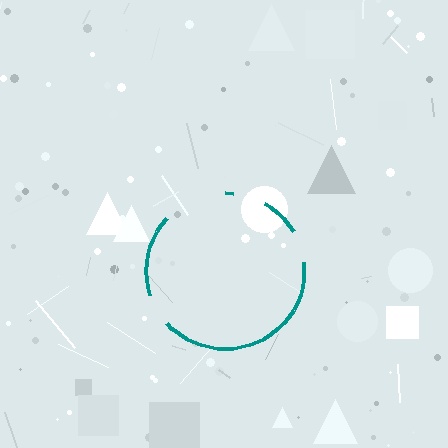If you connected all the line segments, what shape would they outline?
They would outline a circle.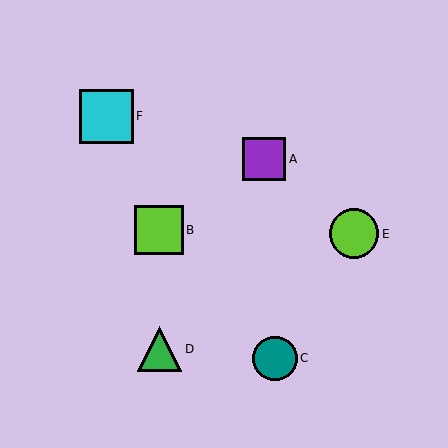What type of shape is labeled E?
Shape E is a lime circle.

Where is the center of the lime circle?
The center of the lime circle is at (354, 234).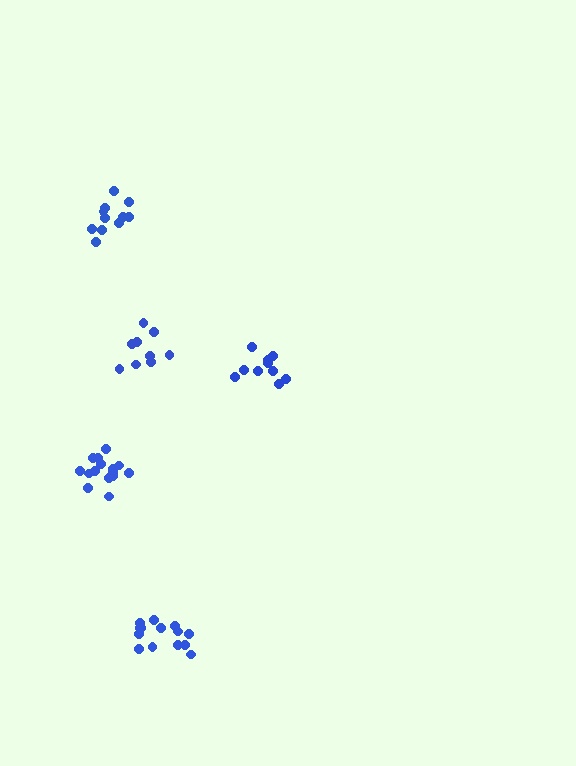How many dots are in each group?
Group 1: 11 dots, Group 2: 14 dots, Group 3: 15 dots, Group 4: 10 dots, Group 5: 9 dots (59 total).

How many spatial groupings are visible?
There are 5 spatial groupings.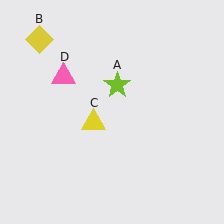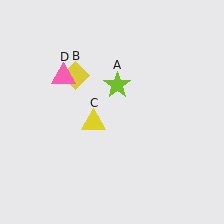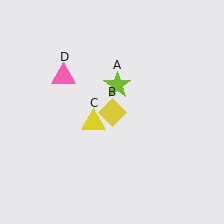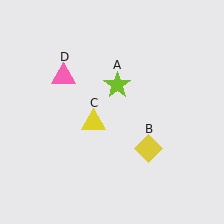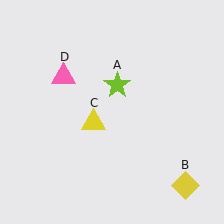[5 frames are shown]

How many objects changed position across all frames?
1 object changed position: yellow diamond (object B).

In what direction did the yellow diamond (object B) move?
The yellow diamond (object B) moved down and to the right.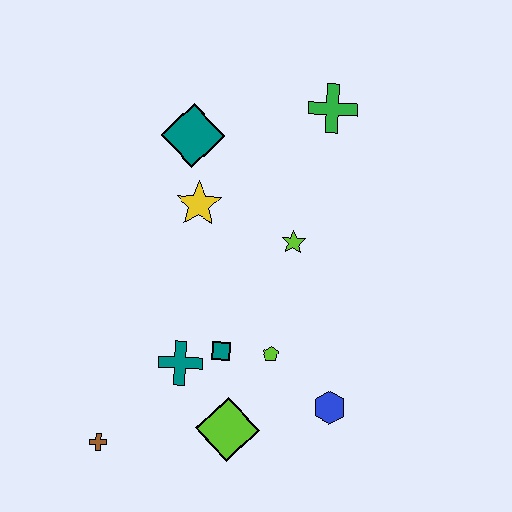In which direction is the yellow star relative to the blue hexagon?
The yellow star is above the blue hexagon.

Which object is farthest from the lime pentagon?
The green cross is farthest from the lime pentagon.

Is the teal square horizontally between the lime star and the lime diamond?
No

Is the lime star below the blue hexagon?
No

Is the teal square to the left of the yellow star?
No